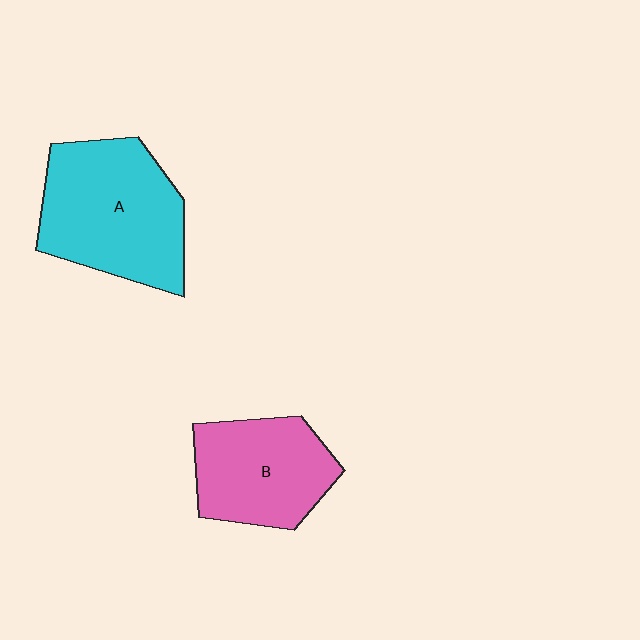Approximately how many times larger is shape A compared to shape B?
Approximately 1.3 times.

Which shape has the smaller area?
Shape B (pink).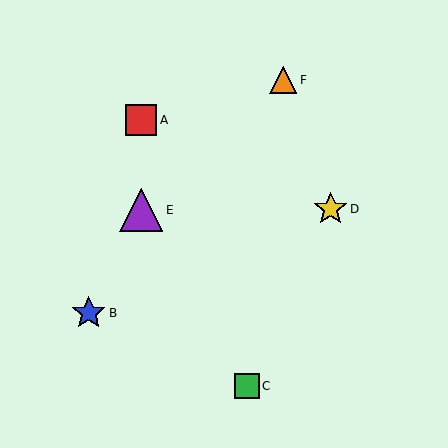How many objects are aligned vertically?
2 objects (A, E) are aligned vertically.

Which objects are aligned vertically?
Objects A, E are aligned vertically.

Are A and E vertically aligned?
Yes, both are at x≈141.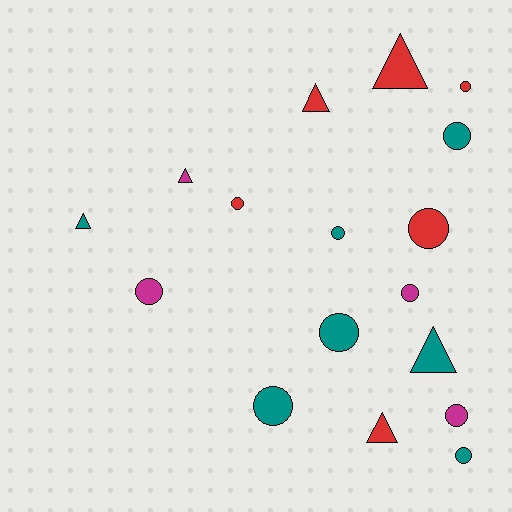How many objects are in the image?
There are 17 objects.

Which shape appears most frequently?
Circle, with 11 objects.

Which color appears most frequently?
Teal, with 7 objects.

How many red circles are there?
There are 3 red circles.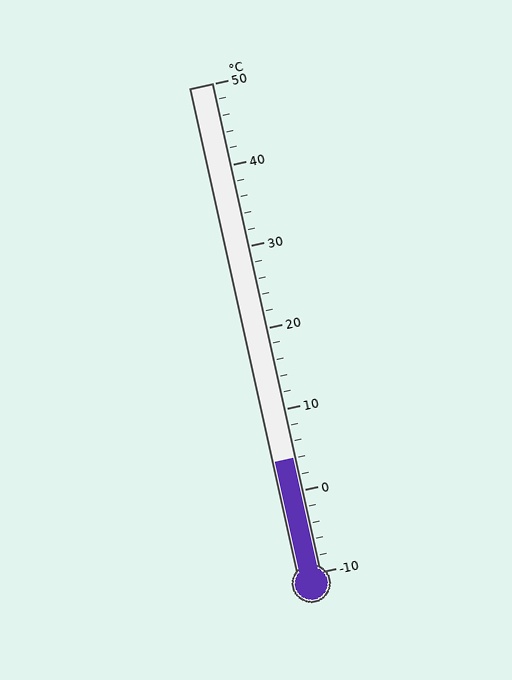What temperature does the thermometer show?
The thermometer shows approximately 4°C.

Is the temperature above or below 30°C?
The temperature is below 30°C.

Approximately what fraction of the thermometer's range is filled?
The thermometer is filled to approximately 25% of its range.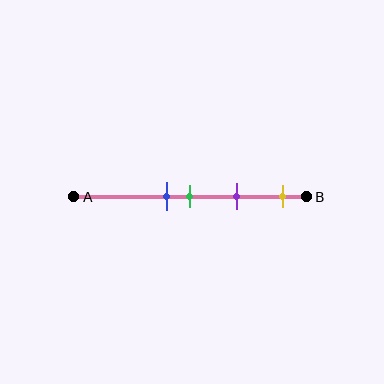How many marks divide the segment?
There are 4 marks dividing the segment.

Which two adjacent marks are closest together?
The blue and green marks are the closest adjacent pair.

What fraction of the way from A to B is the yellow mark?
The yellow mark is approximately 90% (0.9) of the way from A to B.